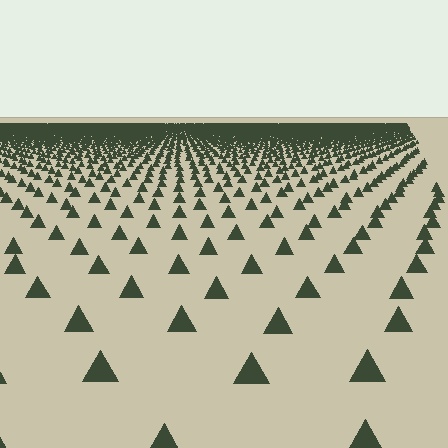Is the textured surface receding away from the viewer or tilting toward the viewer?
The surface is receding away from the viewer. Texture elements get smaller and denser toward the top.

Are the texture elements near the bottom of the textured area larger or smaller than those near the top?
Larger. Near the bottom, elements are closer to the viewer and appear at a bigger on-screen size.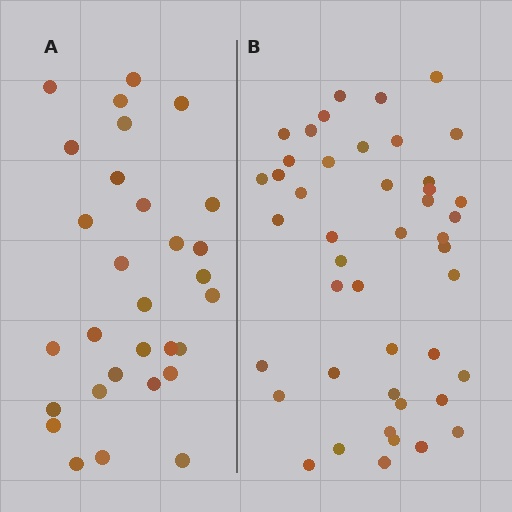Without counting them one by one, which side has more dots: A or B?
Region B (the right region) has more dots.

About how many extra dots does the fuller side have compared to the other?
Region B has approximately 15 more dots than region A.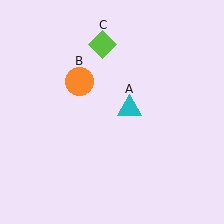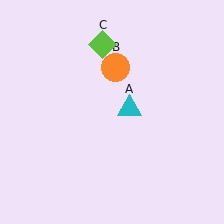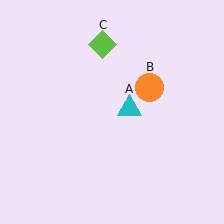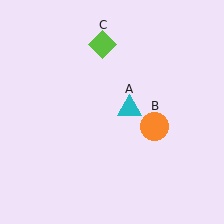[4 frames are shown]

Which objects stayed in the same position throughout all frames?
Cyan triangle (object A) and lime diamond (object C) remained stationary.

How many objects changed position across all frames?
1 object changed position: orange circle (object B).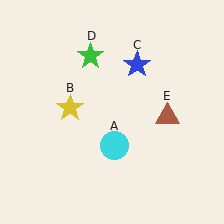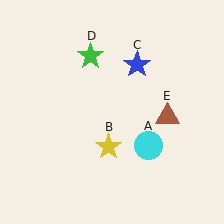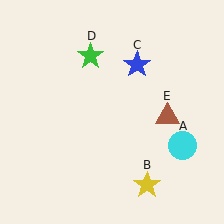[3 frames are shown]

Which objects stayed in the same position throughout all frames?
Blue star (object C) and green star (object D) and brown triangle (object E) remained stationary.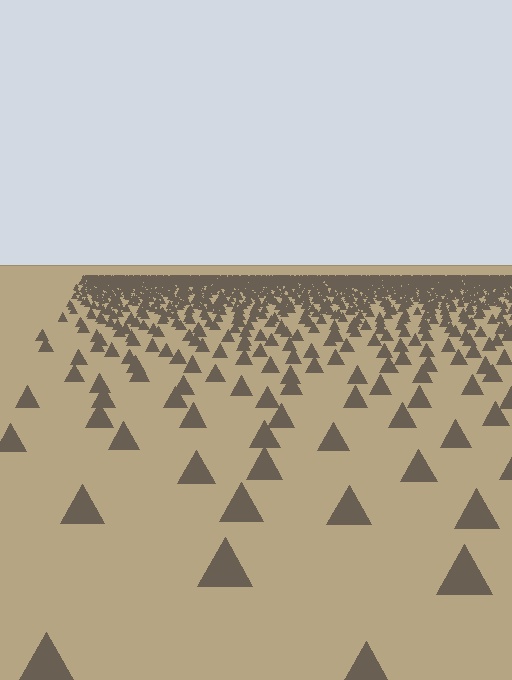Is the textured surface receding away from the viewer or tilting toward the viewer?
The surface is receding away from the viewer. Texture elements get smaller and denser toward the top.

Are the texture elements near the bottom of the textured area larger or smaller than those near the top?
Larger. Near the bottom, elements are closer to the viewer and appear at a bigger on-screen size.